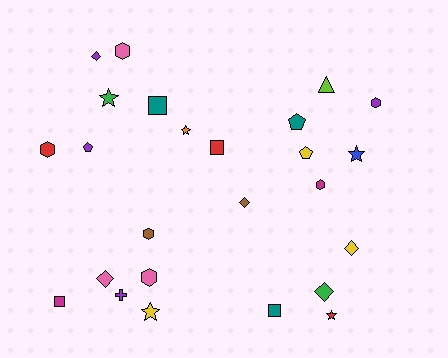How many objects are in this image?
There are 25 objects.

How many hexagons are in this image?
There are 6 hexagons.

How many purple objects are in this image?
There are 4 purple objects.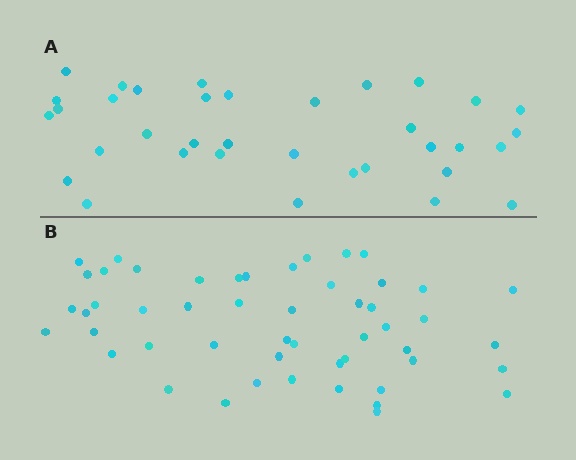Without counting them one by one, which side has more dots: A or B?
Region B (the bottom region) has more dots.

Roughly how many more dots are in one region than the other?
Region B has approximately 15 more dots than region A.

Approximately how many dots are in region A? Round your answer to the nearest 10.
About 40 dots. (The exact count is 35, which rounds to 40.)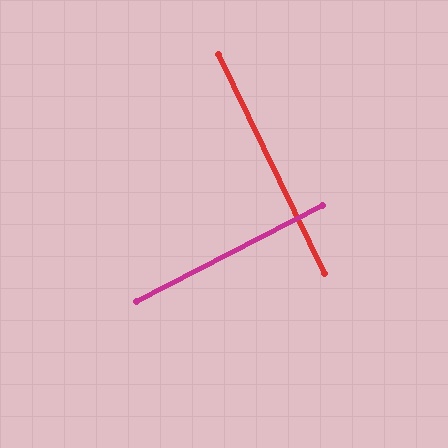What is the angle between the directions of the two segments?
Approximately 89 degrees.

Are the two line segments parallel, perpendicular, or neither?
Perpendicular — they meet at approximately 89°.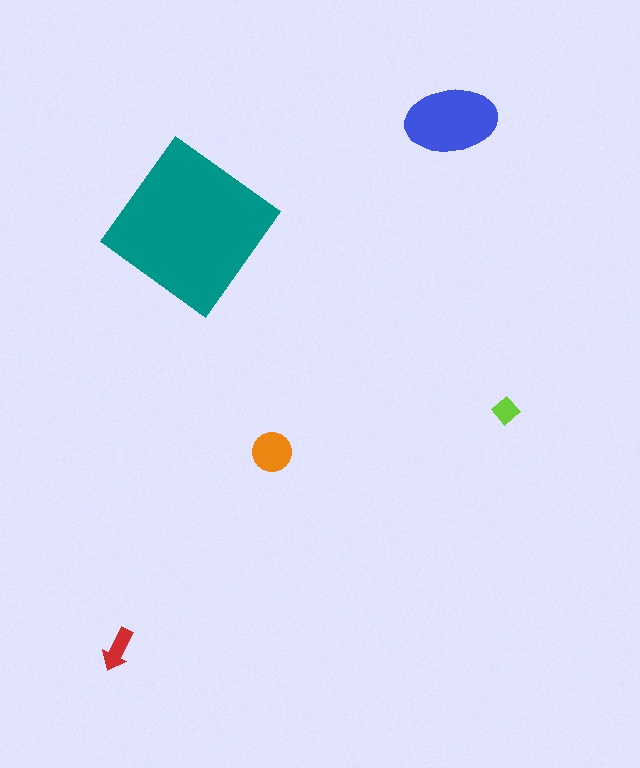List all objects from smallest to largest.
The lime diamond, the red arrow, the orange circle, the blue ellipse, the teal diamond.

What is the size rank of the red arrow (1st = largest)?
4th.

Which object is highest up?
The blue ellipse is topmost.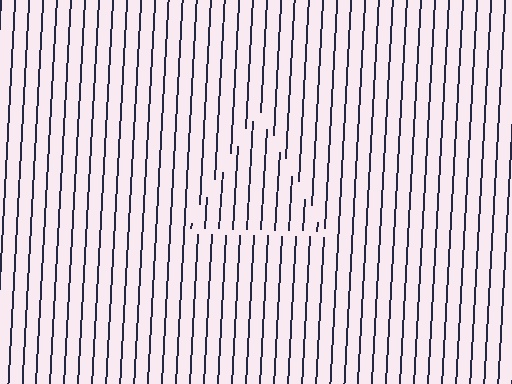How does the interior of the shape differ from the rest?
The interior of the shape contains the same grating, shifted by half a period — the contour is defined by the phase discontinuity where line-ends from the inner and outer gratings abut.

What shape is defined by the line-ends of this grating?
An illusory triangle. The interior of the shape contains the same grating, shifted by half a period — the contour is defined by the phase discontinuity where line-ends from the inner and outer gratings abut.